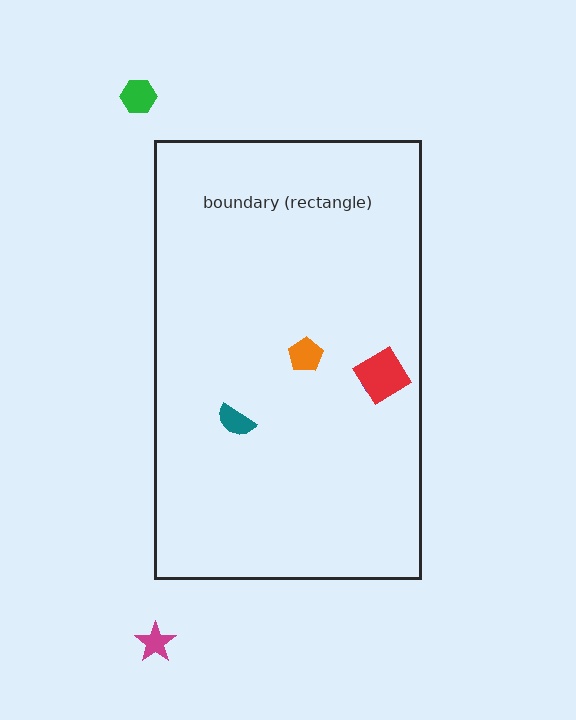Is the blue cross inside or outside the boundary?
Inside.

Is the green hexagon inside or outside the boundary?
Outside.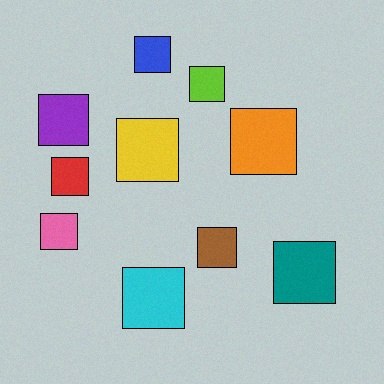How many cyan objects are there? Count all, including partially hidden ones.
There is 1 cyan object.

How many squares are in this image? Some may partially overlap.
There are 10 squares.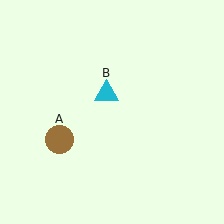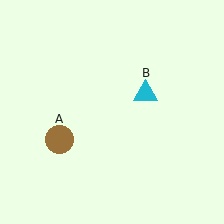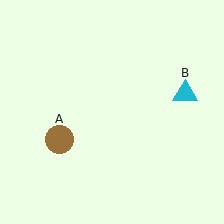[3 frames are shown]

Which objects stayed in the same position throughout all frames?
Brown circle (object A) remained stationary.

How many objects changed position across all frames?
1 object changed position: cyan triangle (object B).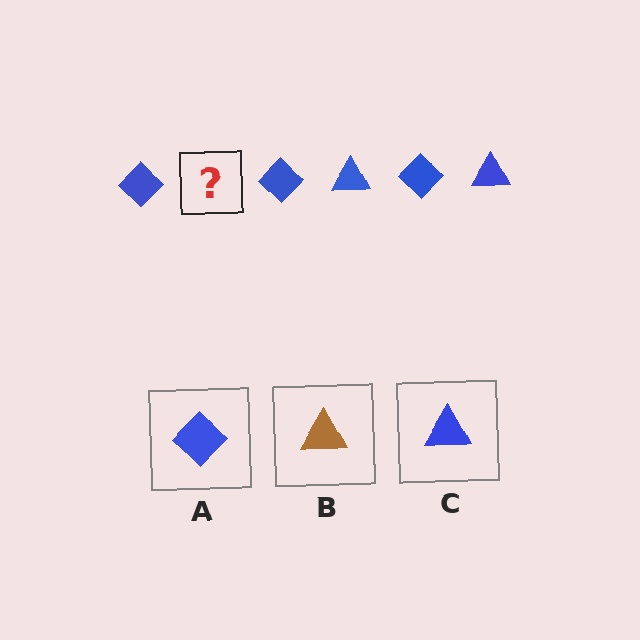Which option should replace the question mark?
Option C.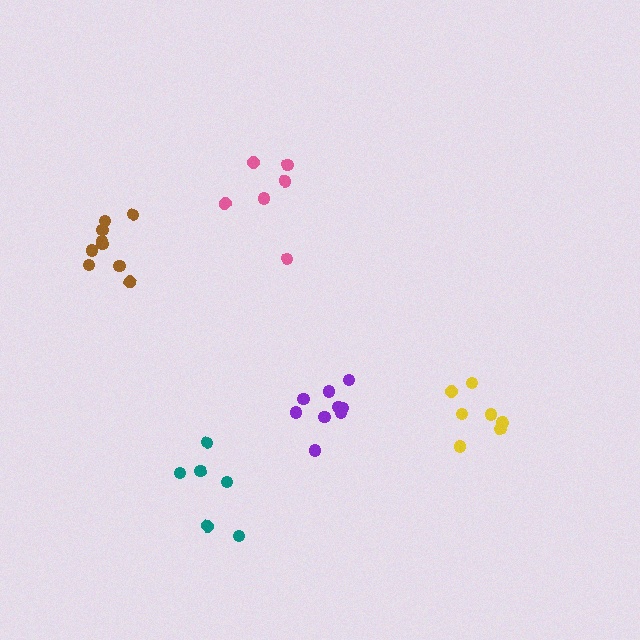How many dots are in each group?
Group 1: 6 dots, Group 2: 7 dots, Group 3: 9 dots, Group 4: 9 dots, Group 5: 6 dots (37 total).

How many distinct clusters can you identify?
There are 5 distinct clusters.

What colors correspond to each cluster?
The clusters are colored: pink, yellow, purple, brown, teal.